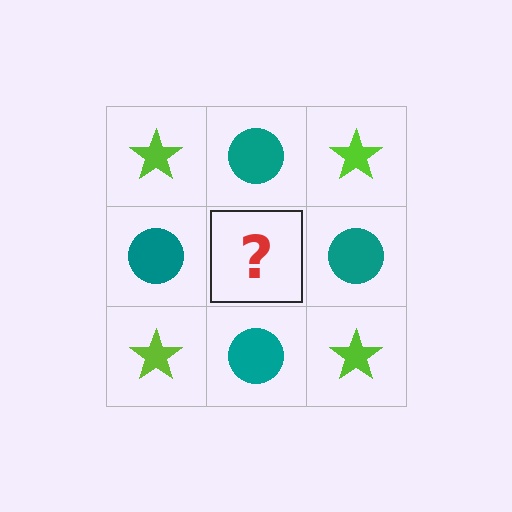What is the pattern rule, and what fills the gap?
The rule is that it alternates lime star and teal circle in a checkerboard pattern. The gap should be filled with a lime star.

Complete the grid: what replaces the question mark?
The question mark should be replaced with a lime star.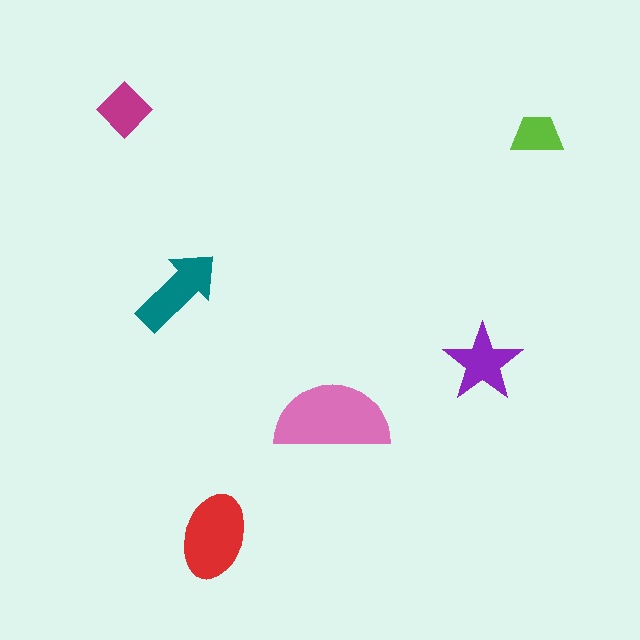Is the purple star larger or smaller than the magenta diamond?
Larger.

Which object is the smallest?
The lime trapezoid.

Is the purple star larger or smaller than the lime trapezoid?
Larger.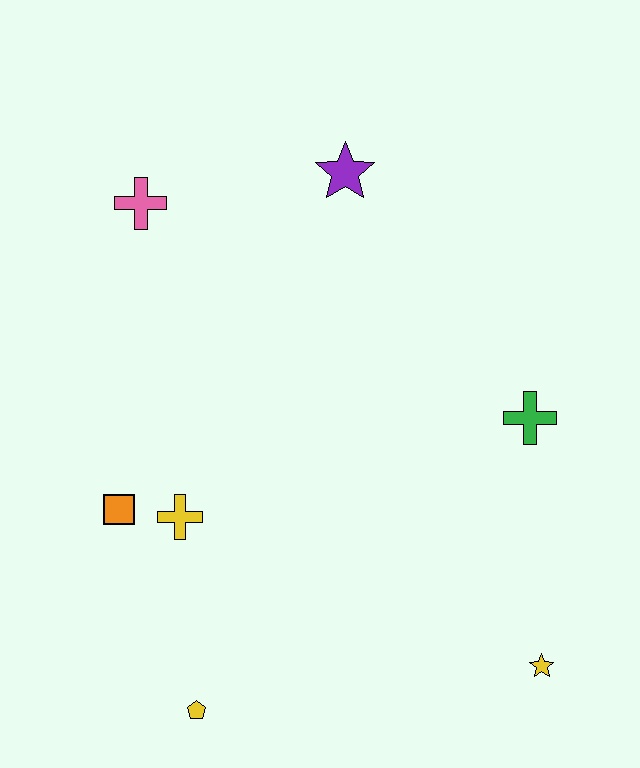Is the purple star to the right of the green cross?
No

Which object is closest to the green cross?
The yellow star is closest to the green cross.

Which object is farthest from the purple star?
The yellow pentagon is farthest from the purple star.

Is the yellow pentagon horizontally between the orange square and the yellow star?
Yes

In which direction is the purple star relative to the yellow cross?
The purple star is above the yellow cross.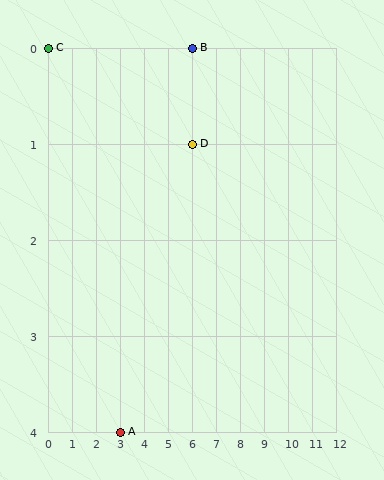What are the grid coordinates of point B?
Point B is at grid coordinates (6, 0).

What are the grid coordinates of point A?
Point A is at grid coordinates (3, 4).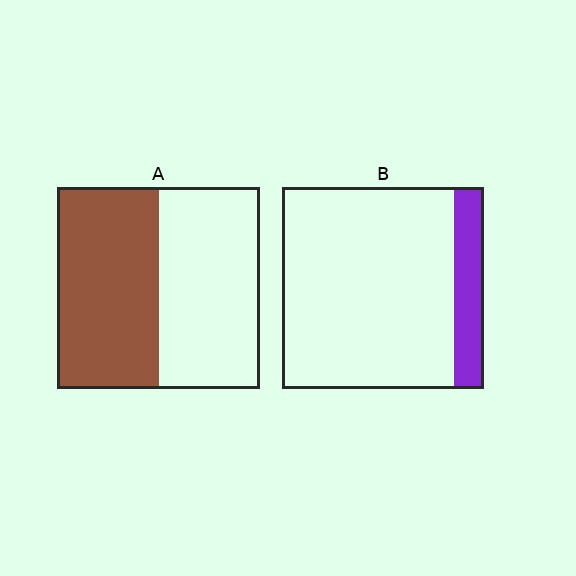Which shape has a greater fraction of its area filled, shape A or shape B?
Shape A.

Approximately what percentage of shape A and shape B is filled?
A is approximately 50% and B is approximately 15%.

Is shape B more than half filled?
No.